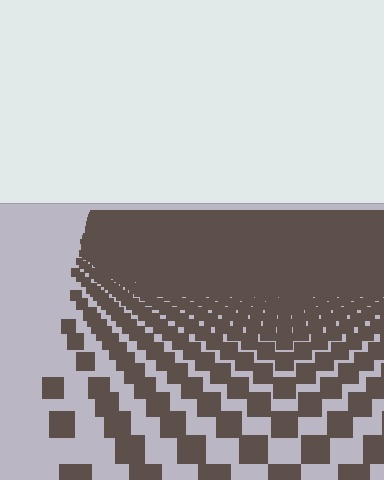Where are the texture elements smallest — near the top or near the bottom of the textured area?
Near the top.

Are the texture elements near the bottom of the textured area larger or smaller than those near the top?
Larger. Near the bottom, elements are closer to the viewer and appear at a bigger on-screen size.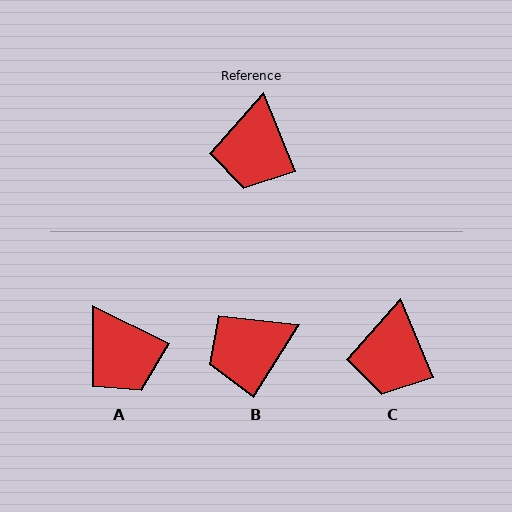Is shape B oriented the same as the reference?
No, it is off by about 55 degrees.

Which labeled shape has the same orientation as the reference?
C.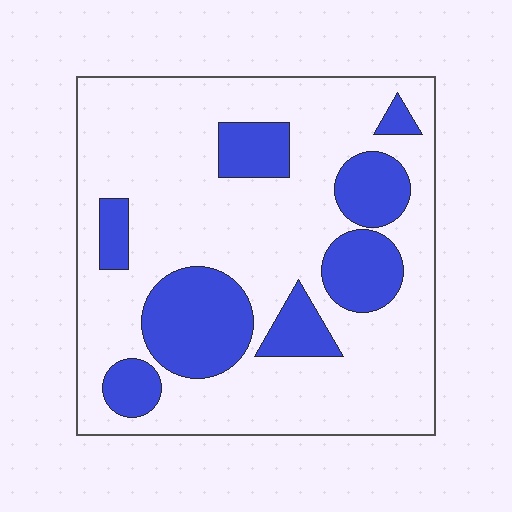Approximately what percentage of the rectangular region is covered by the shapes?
Approximately 25%.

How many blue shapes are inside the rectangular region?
8.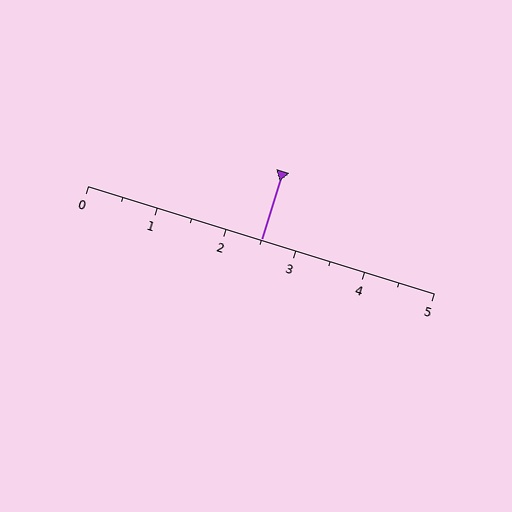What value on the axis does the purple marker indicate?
The marker indicates approximately 2.5.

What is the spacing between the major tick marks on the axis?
The major ticks are spaced 1 apart.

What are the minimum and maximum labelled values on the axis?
The axis runs from 0 to 5.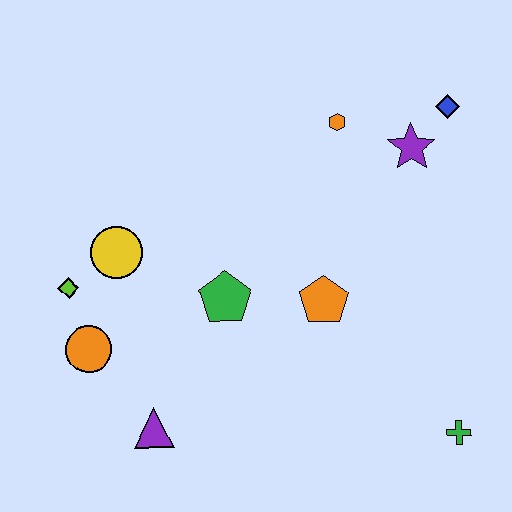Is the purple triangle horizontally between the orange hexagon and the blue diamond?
No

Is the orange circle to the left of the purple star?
Yes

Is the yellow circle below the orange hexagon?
Yes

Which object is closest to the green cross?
The orange pentagon is closest to the green cross.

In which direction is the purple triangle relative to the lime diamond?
The purple triangle is below the lime diamond.